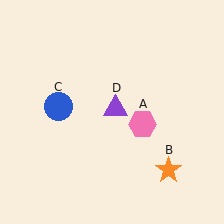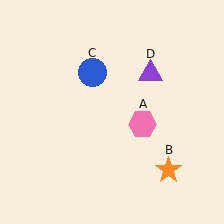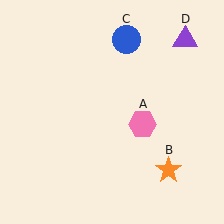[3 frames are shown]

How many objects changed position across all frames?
2 objects changed position: blue circle (object C), purple triangle (object D).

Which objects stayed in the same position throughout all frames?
Pink hexagon (object A) and orange star (object B) remained stationary.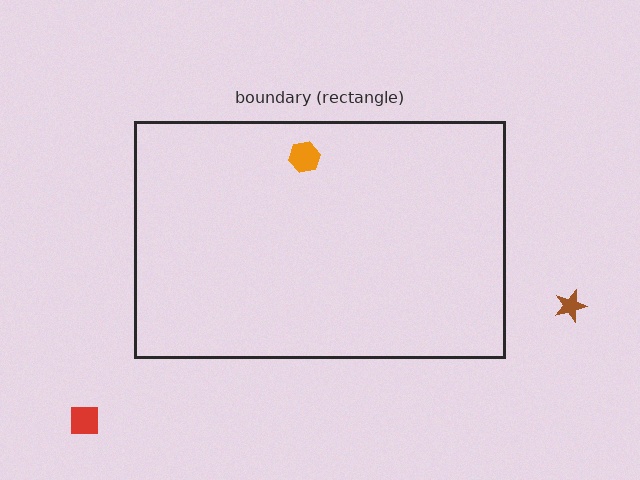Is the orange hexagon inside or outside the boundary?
Inside.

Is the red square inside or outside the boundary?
Outside.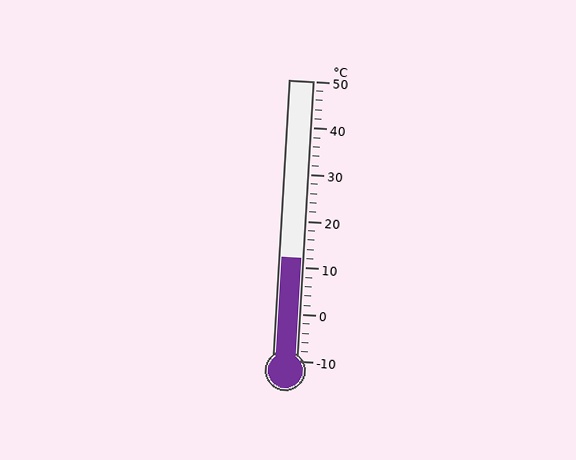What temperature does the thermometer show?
The thermometer shows approximately 12°C.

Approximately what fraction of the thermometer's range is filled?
The thermometer is filled to approximately 35% of its range.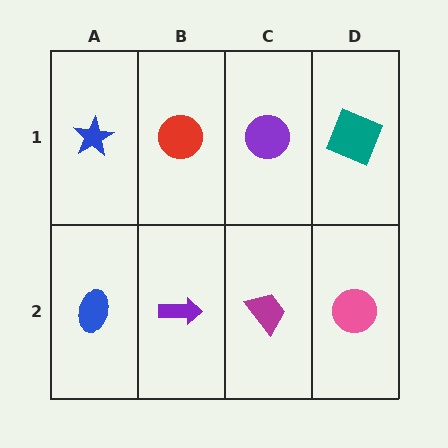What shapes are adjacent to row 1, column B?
A purple arrow (row 2, column B), a blue star (row 1, column A), a purple circle (row 1, column C).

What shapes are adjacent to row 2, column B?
A red circle (row 1, column B), a blue ellipse (row 2, column A), a magenta trapezoid (row 2, column C).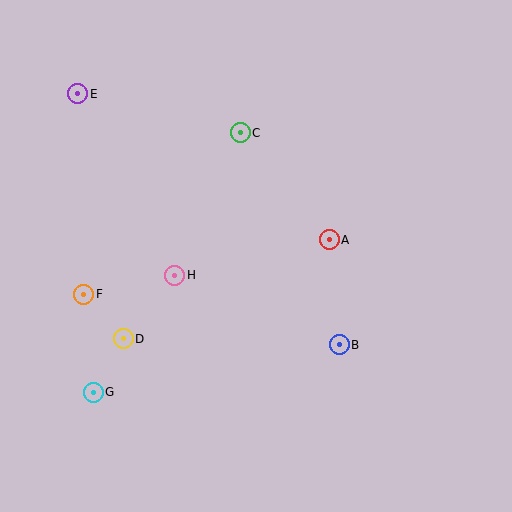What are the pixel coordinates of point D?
Point D is at (123, 339).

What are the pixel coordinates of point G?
Point G is at (93, 392).